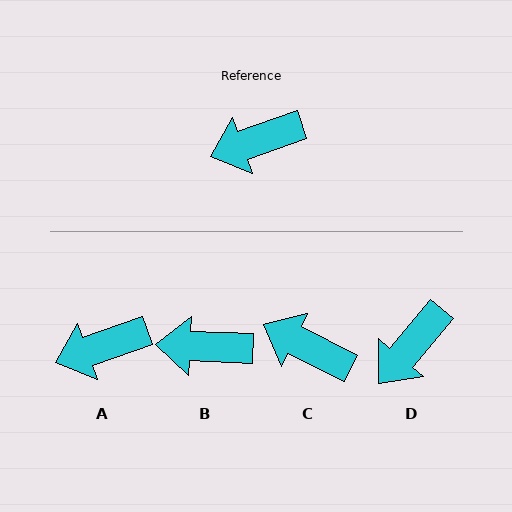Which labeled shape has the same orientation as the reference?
A.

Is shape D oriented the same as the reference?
No, it is off by about 30 degrees.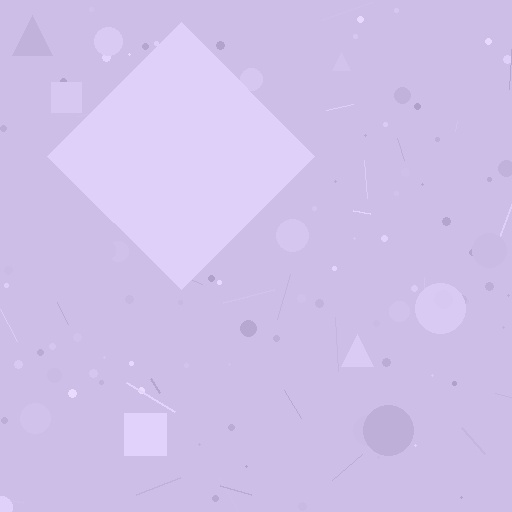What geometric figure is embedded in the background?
A diamond is embedded in the background.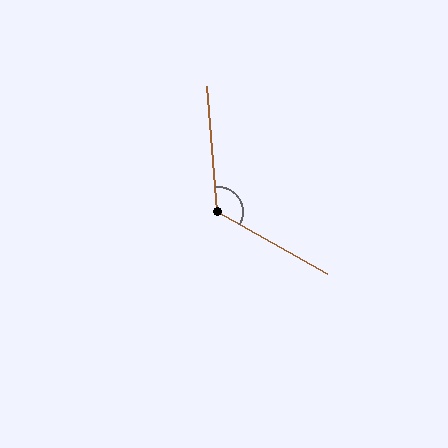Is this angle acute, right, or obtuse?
It is obtuse.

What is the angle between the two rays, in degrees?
Approximately 124 degrees.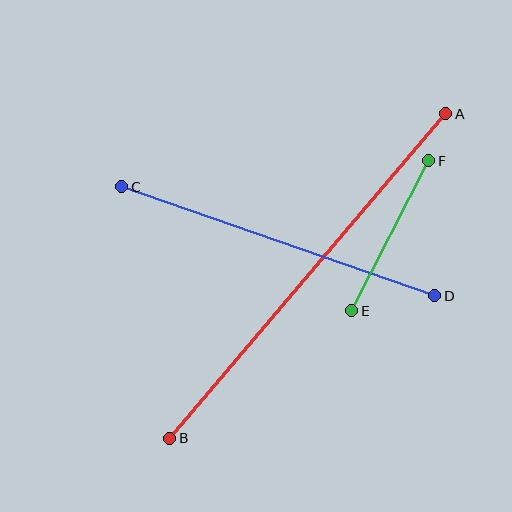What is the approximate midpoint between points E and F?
The midpoint is at approximately (390, 236) pixels.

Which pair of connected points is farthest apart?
Points A and B are farthest apart.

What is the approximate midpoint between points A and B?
The midpoint is at approximately (308, 276) pixels.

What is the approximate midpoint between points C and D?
The midpoint is at approximately (278, 241) pixels.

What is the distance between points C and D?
The distance is approximately 331 pixels.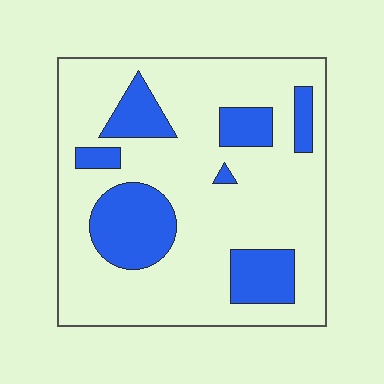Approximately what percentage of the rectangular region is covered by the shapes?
Approximately 25%.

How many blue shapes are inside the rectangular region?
7.